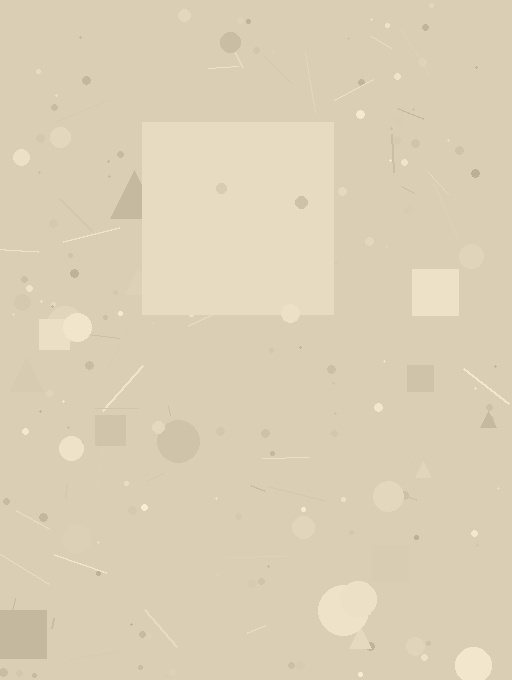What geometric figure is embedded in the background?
A square is embedded in the background.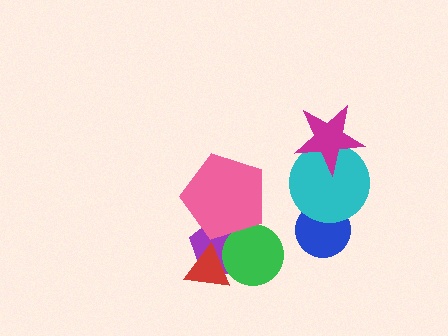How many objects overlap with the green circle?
3 objects overlap with the green circle.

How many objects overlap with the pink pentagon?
2 objects overlap with the pink pentagon.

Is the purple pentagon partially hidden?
Yes, it is partially covered by another shape.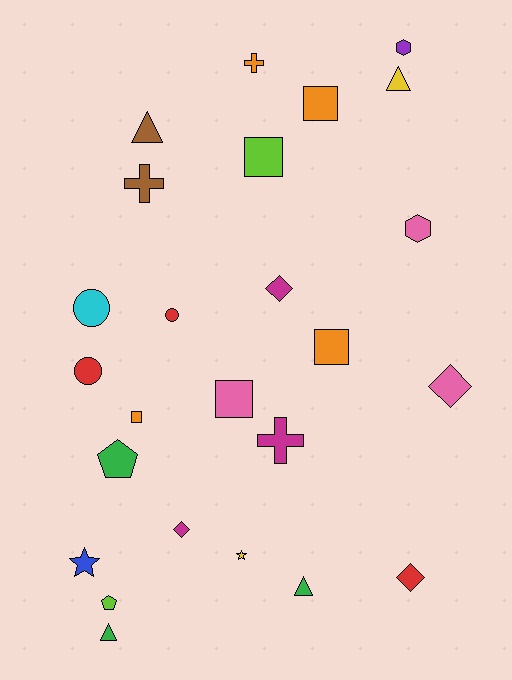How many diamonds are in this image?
There are 4 diamonds.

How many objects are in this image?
There are 25 objects.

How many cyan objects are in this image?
There is 1 cyan object.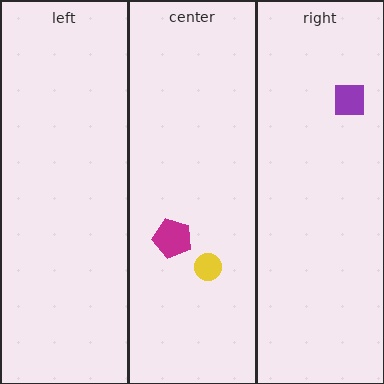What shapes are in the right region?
The purple square.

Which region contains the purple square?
The right region.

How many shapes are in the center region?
2.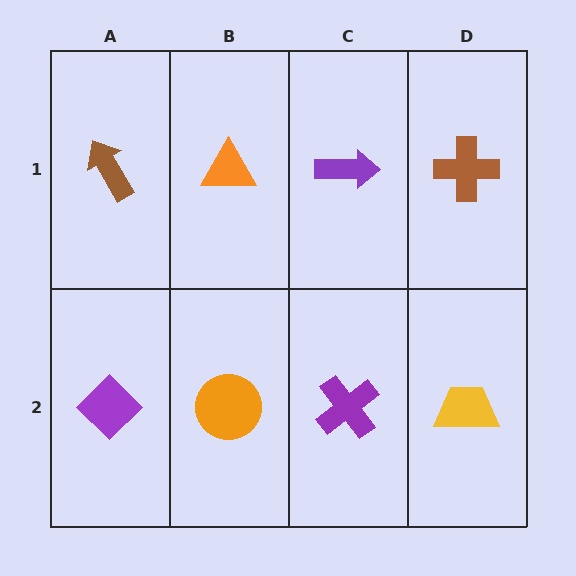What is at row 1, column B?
An orange triangle.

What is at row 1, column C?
A purple arrow.